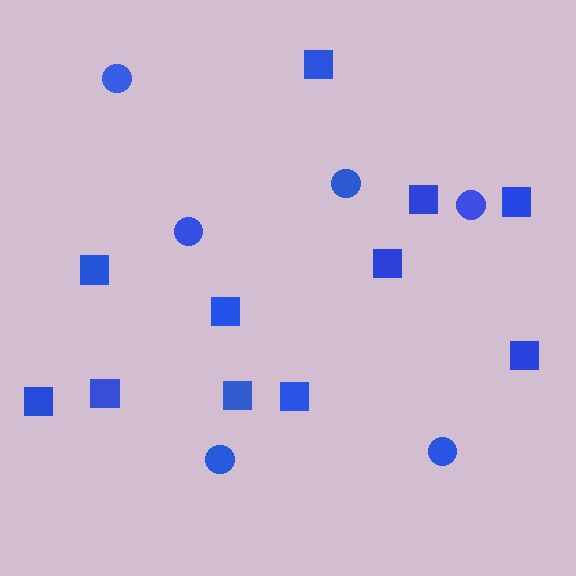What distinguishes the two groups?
There are 2 groups: one group of circles (6) and one group of squares (11).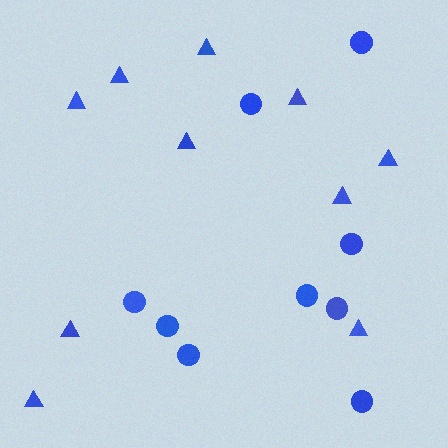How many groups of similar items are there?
There are 2 groups: one group of triangles (10) and one group of circles (9).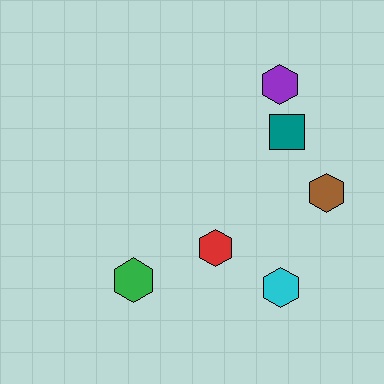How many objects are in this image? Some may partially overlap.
There are 6 objects.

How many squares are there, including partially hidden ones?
There is 1 square.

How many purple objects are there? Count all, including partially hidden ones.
There is 1 purple object.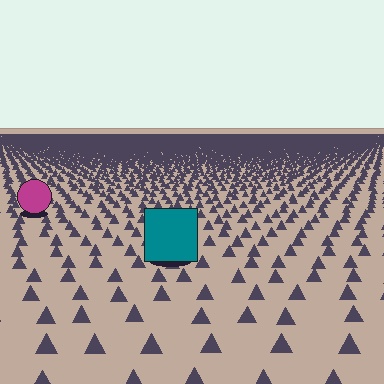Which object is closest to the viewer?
The teal square is closest. The texture marks near it are larger and more spread out.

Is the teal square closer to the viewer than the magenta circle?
Yes. The teal square is closer — you can tell from the texture gradient: the ground texture is coarser near it.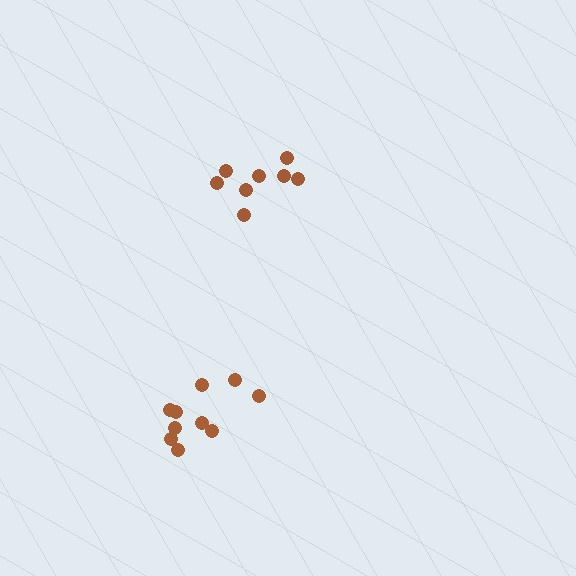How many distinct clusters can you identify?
There are 2 distinct clusters.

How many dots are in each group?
Group 1: 8 dots, Group 2: 10 dots (18 total).